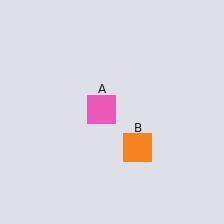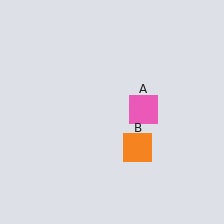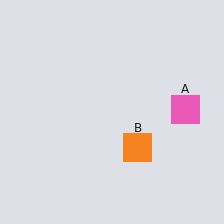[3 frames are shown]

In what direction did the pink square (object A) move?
The pink square (object A) moved right.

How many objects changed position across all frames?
1 object changed position: pink square (object A).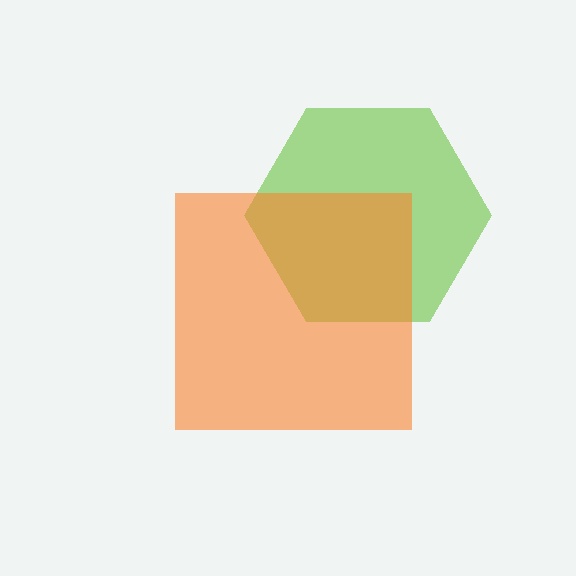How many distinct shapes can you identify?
There are 2 distinct shapes: a lime hexagon, an orange square.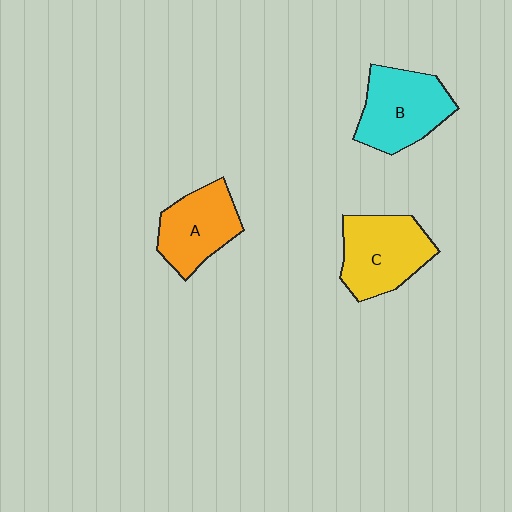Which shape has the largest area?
Shape C (yellow).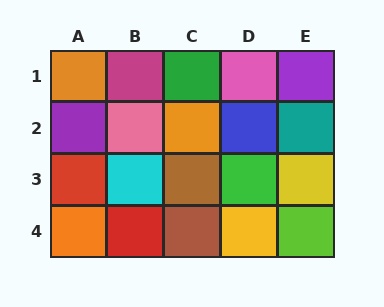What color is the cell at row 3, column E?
Yellow.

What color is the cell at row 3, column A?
Red.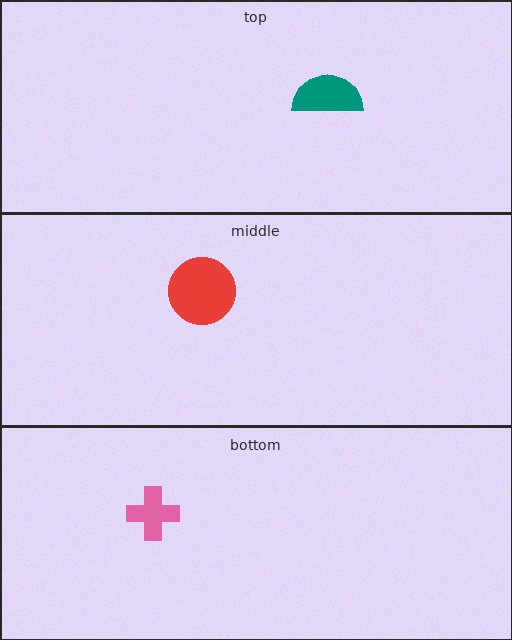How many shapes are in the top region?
1.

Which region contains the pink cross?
The bottom region.